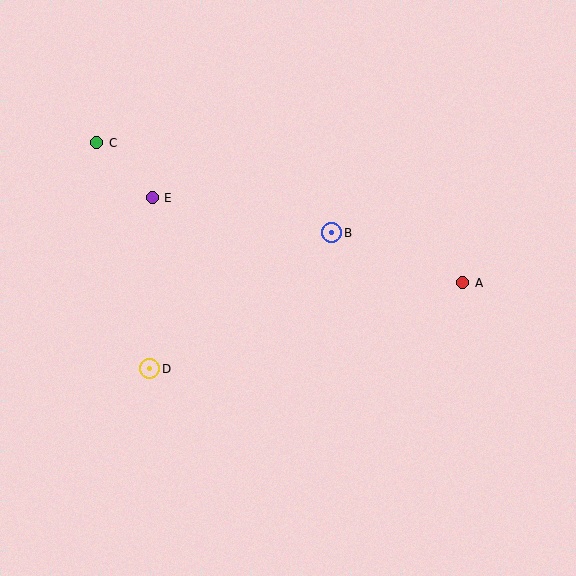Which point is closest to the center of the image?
Point B at (332, 233) is closest to the center.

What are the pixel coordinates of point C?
Point C is at (97, 143).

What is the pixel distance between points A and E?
The distance between A and E is 322 pixels.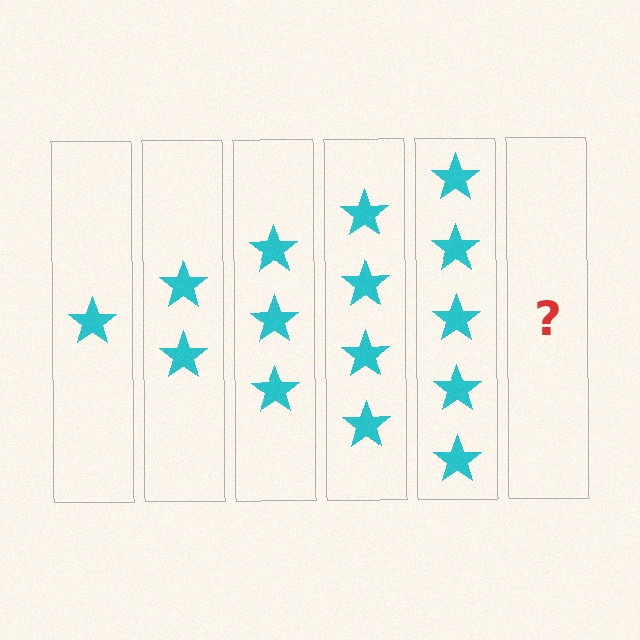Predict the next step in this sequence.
The next step is 6 stars.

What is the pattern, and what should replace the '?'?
The pattern is that each step adds one more star. The '?' should be 6 stars.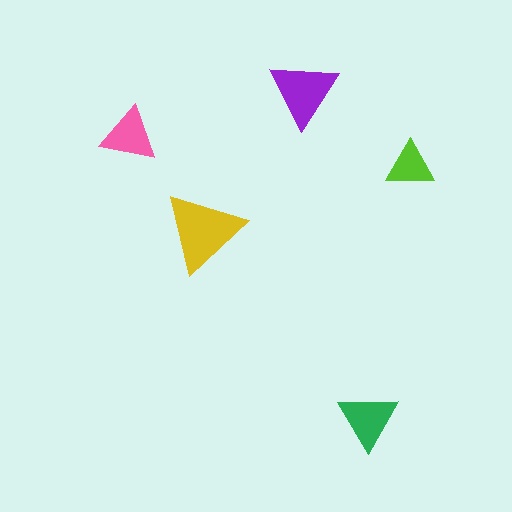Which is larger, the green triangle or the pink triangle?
The green one.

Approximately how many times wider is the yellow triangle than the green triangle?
About 1.5 times wider.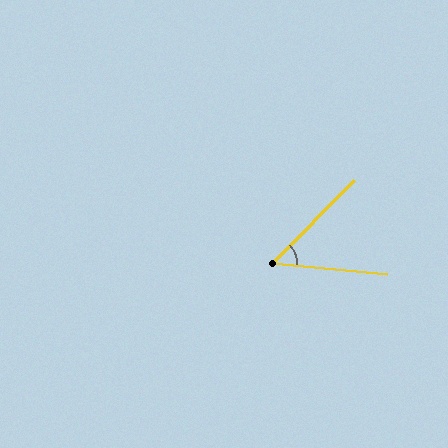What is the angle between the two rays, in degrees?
Approximately 50 degrees.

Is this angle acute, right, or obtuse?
It is acute.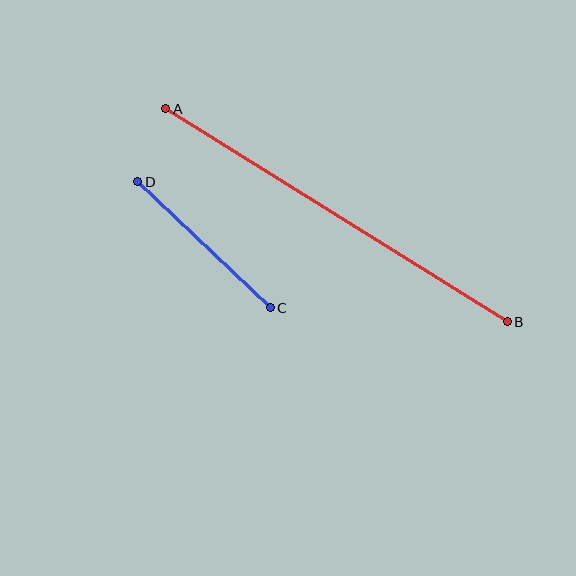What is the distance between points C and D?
The distance is approximately 183 pixels.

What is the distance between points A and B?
The distance is approximately 402 pixels.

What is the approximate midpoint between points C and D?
The midpoint is at approximately (204, 245) pixels.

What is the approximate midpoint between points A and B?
The midpoint is at approximately (336, 215) pixels.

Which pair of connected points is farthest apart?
Points A and B are farthest apart.